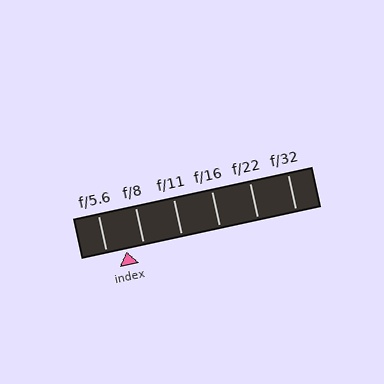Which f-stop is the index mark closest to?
The index mark is closest to f/8.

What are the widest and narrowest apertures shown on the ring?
The widest aperture shown is f/5.6 and the narrowest is f/32.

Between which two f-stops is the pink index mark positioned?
The index mark is between f/5.6 and f/8.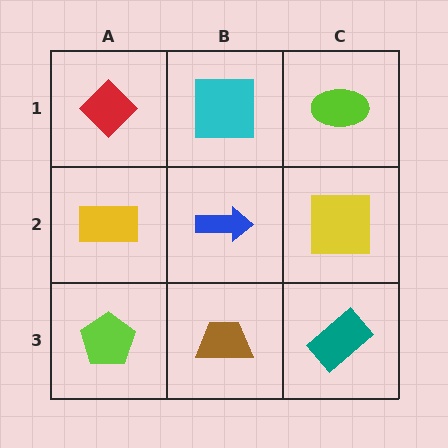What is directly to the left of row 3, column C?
A brown trapezoid.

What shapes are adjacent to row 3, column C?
A yellow square (row 2, column C), a brown trapezoid (row 3, column B).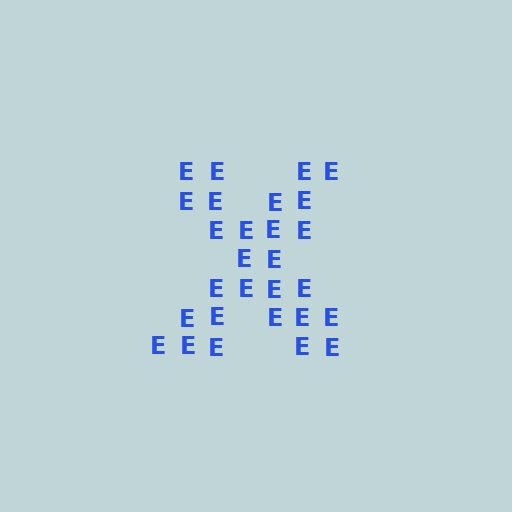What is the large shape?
The large shape is the letter X.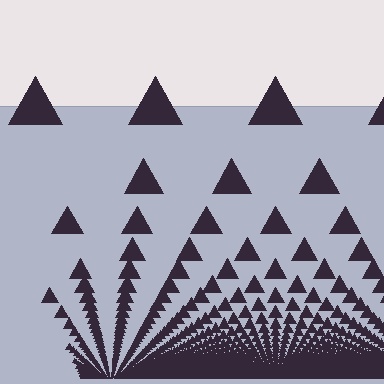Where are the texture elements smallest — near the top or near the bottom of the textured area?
Near the bottom.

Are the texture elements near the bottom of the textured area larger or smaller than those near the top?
Smaller. The gradient is inverted — elements near the bottom are smaller and denser.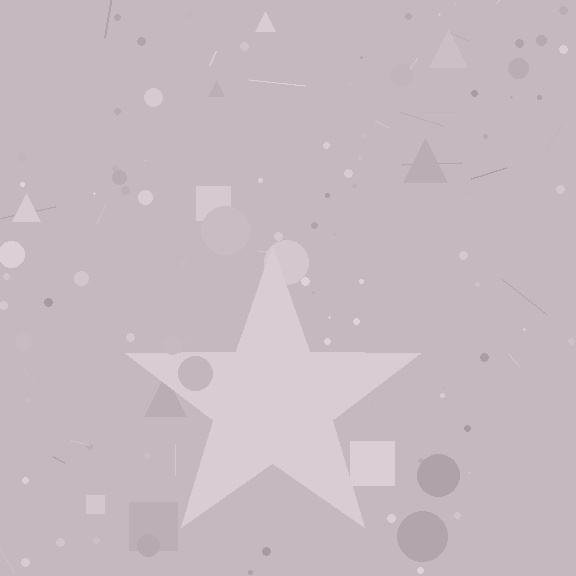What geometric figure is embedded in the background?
A star is embedded in the background.